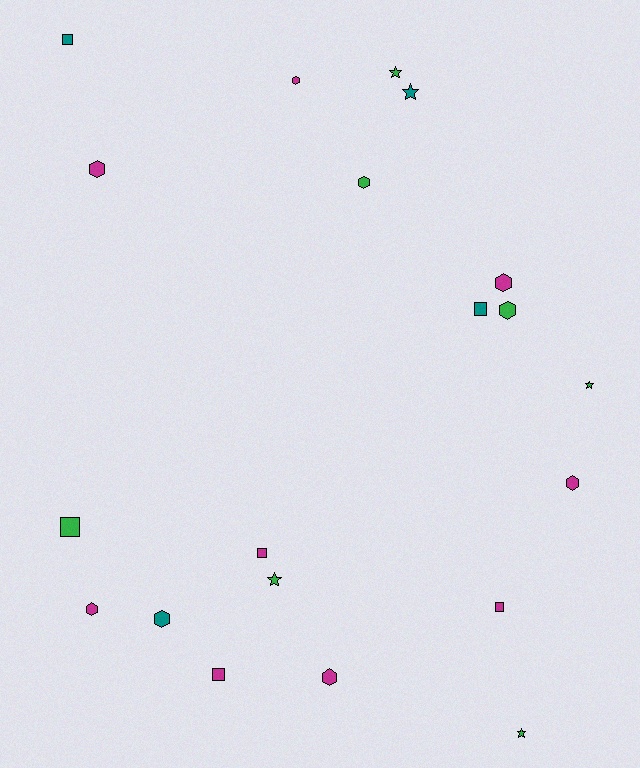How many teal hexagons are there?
There is 1 teal hexagon.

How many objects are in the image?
There are 20 objects.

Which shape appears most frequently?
Hexagon, with 9 objects.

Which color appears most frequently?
Magenta, with 9 objects.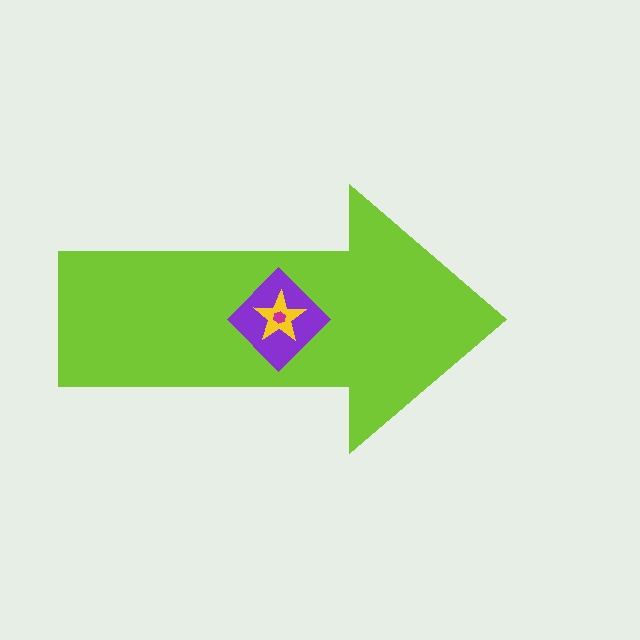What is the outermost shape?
The lime arrow.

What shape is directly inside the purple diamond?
The yellow star.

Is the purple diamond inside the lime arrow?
Yes.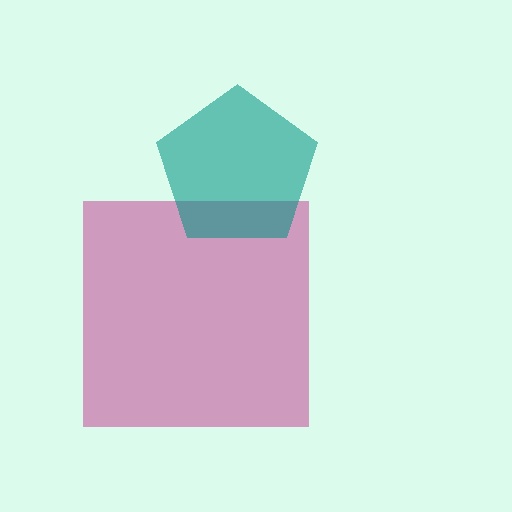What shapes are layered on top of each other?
The layered shapes are: a magenta square, a teal pentagon.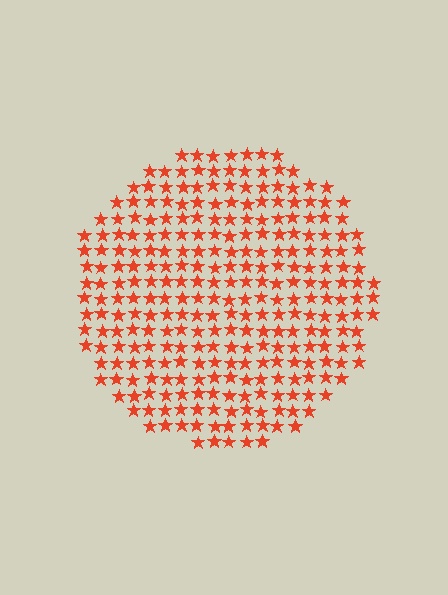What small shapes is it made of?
It is made of small stars.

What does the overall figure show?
The overall figure shows a circle.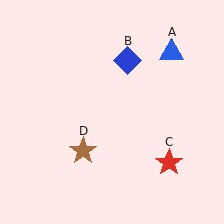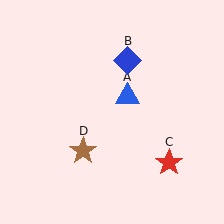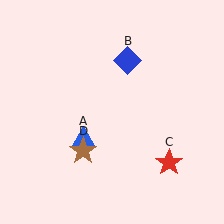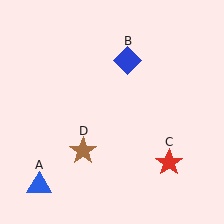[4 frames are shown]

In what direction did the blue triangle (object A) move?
The blue triangle (object A) moved down and to the left.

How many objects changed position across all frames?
1 object changed position: blue triangle (object A).